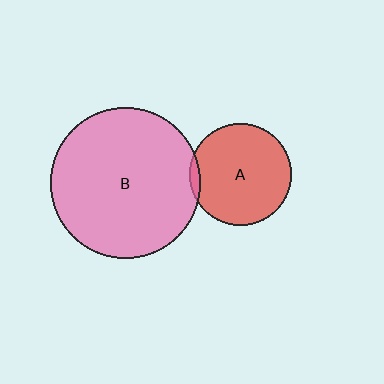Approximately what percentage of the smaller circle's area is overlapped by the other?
Approximately 5%.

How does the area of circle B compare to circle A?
Approximately 2.2 times.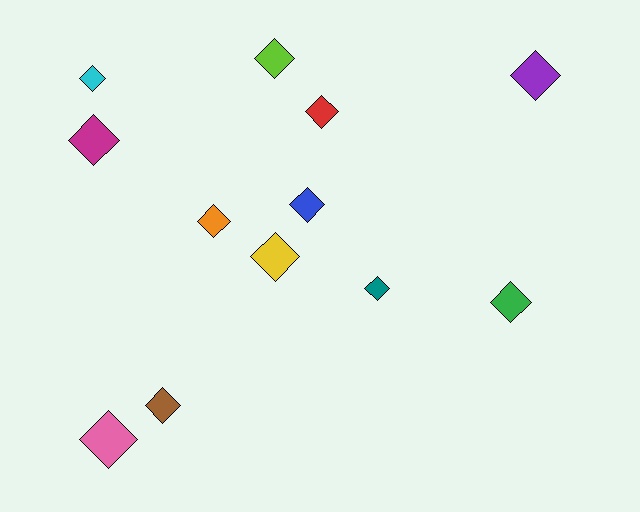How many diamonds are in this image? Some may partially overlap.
There are 12 diamonds.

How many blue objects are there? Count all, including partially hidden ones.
There is 1 blue object.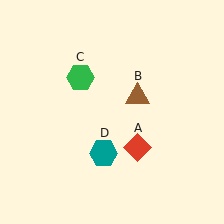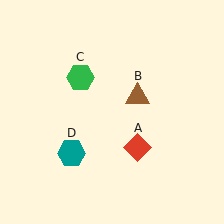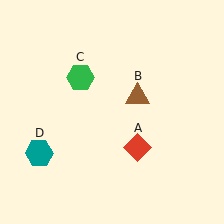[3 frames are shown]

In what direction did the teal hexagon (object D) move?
The teal hexagon (object D) moved left.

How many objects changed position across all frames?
1 object changed position: teal hexagon (object D).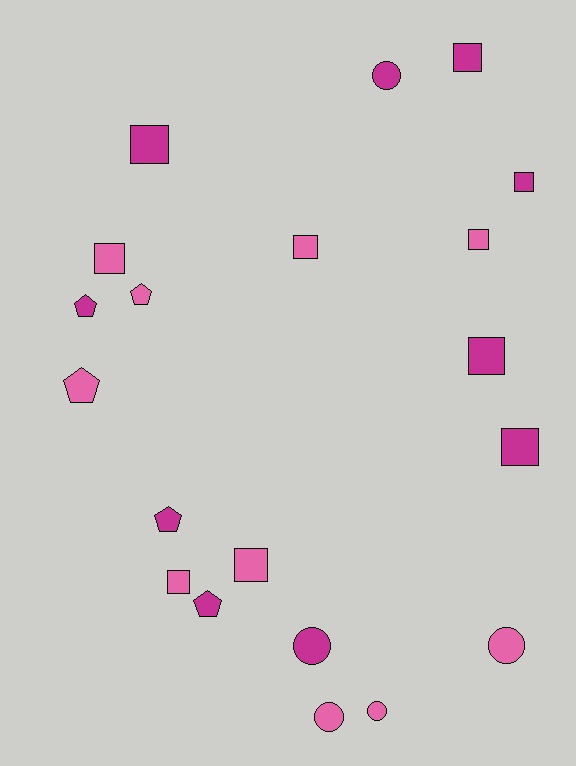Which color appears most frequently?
Pink, with 10 objects.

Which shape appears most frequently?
Square, with 10 objects.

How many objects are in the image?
There are 20 objects.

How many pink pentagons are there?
There are 2 pink pentagons.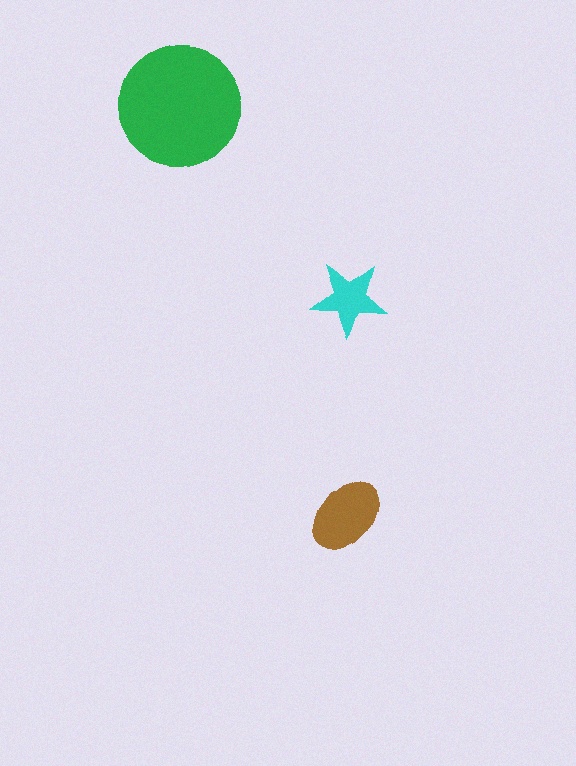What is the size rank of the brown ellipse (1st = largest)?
2nd.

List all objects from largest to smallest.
The green circle, the brown ellipse, the cyan star.